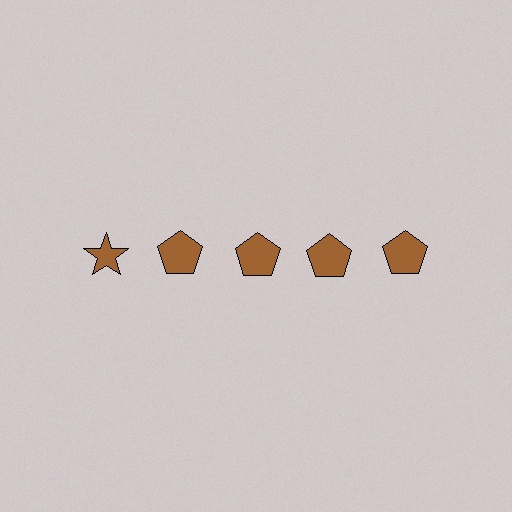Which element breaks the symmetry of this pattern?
The brown star in the top row, leftmost column breaks the symmetry. All other shapes are brown pentagons.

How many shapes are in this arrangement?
There are 5 shapes arranged in a grid pattern.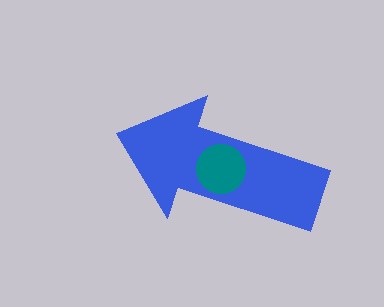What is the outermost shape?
The blue arrow.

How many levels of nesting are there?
2.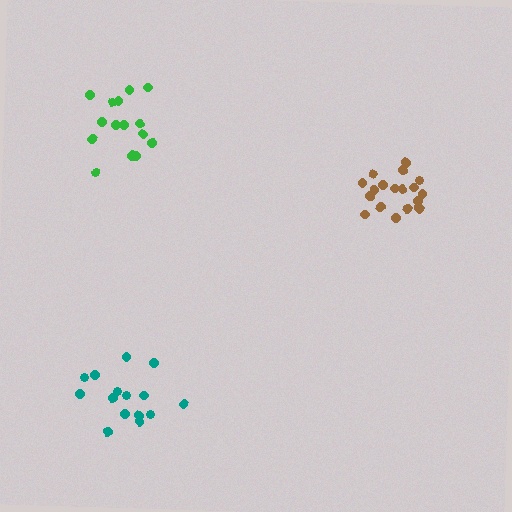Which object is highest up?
The green cluster is topmost.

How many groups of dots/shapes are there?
There are 3 groups.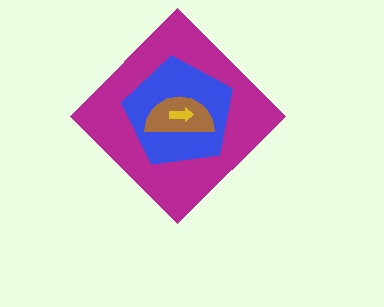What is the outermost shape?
The magenta diamond.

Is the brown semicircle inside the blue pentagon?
Yes.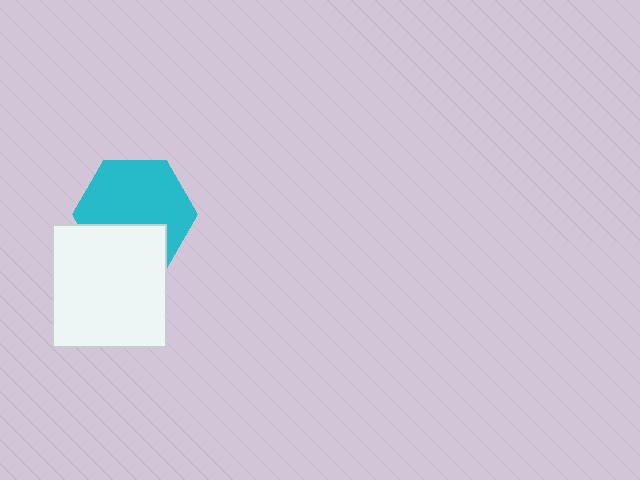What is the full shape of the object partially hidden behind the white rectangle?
The partially hidden object is a cyan hexagon.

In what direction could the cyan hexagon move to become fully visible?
The cyan hexagon could move up. That would shift it out from behind the white rectangle entirely.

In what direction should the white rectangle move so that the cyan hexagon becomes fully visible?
The white rectangle should move down. That is the shortest direction to clear the overlap and leave the cyan hexagon fully visible.